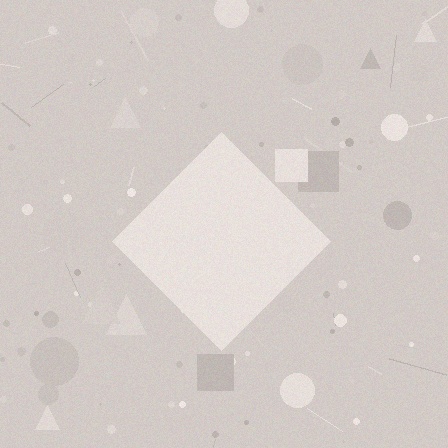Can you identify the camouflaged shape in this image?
The camouflaged shape is a diamond.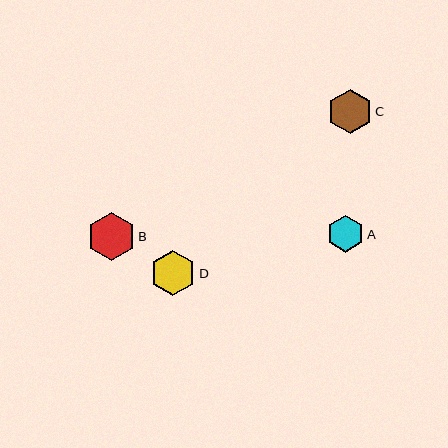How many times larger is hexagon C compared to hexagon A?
Hexagon C is approximately 1.2 times the size of hexagon A.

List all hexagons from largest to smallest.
From largest to smallest: B, D, C, A.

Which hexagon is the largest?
Hexagon B is the largest with a size of approximately 49 pixels.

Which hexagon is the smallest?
Hexagon A is the smallest with a size of approximately 37 pixels.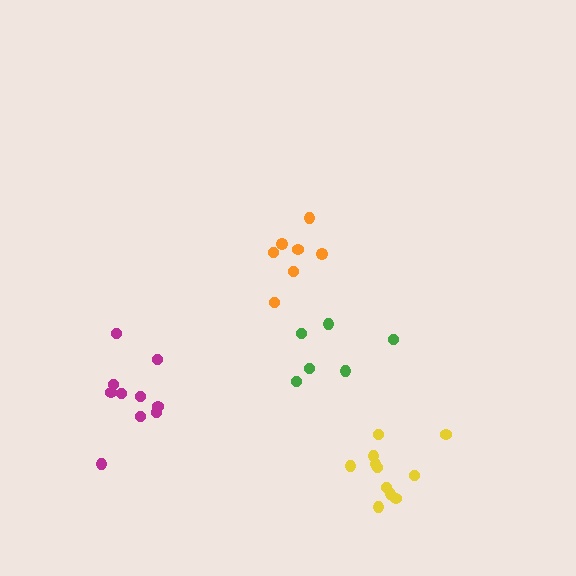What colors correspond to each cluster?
The clusters are colored: orange, green, magenta, yellow.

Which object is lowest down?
The yellow cluster is bottommost.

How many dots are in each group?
Group 1: 7 dots, Group 2: 6 dots, Group 3: 10 dots, Group 4: 11 dots (34 total).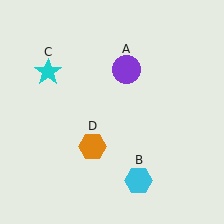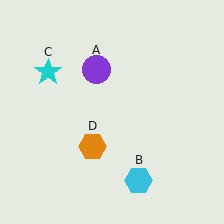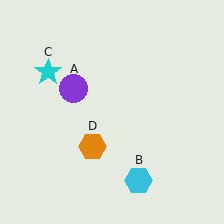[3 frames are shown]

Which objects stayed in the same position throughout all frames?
Cyan hexagon (object B) and cyan star (object C) and orange hexagon (object D) remained stationary.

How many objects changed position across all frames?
1 object changed position: purple circle (object A).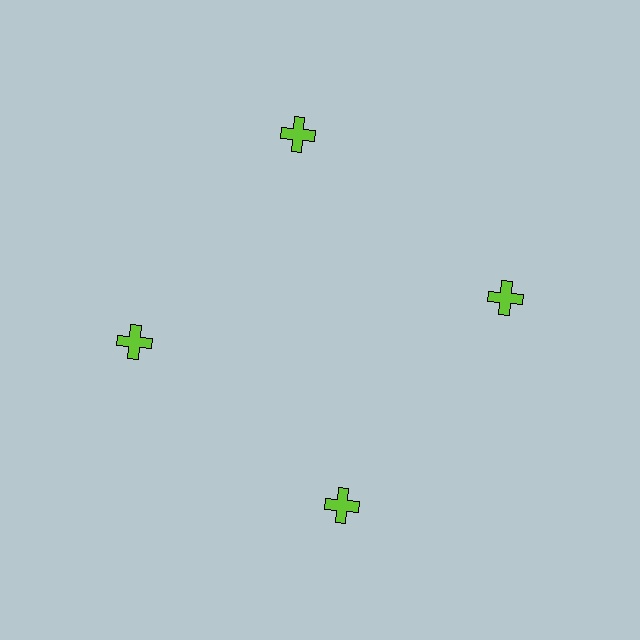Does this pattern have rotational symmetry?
Yes, this pattern has 4-fold rotational symmetry. It looks the same after rotating 90 degrees around the center.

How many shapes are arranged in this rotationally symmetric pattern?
There are 4 shapes, arranged in 4 groups of 1.